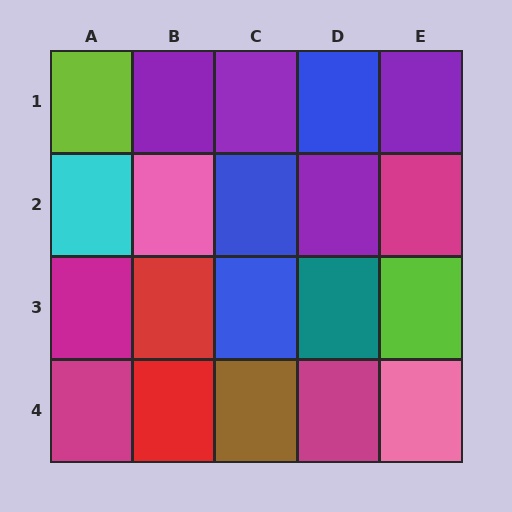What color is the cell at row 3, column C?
Blue.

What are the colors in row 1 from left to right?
Lime, purple, purple, blue, purple.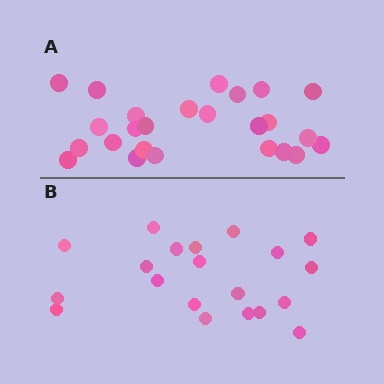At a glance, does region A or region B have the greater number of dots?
Region A (the top region) has more dots.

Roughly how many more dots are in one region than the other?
Region A has about 5 more dots than region B.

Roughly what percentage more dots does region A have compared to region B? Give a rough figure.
About 25% more.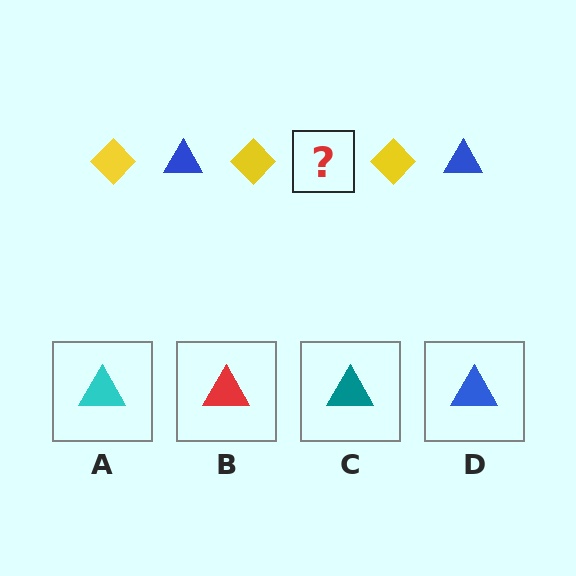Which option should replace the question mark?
Option D.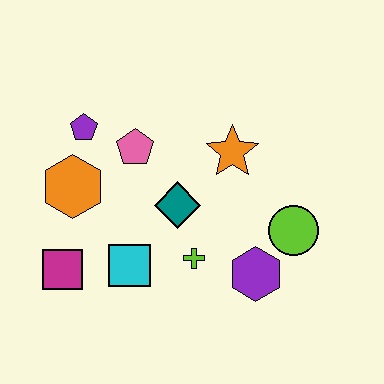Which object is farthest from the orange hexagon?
The lime circle is farthest from the orange hexagon.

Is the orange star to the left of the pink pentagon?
No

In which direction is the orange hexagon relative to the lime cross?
The orange hexagon is to the left of the lime cross.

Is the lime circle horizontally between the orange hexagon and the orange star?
No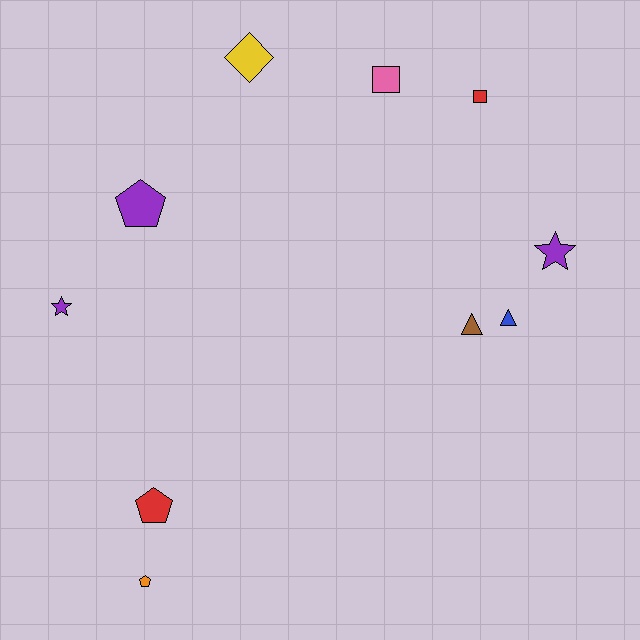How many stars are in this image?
There are 2 stars.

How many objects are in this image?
There are 10 objects.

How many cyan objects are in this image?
There are no cyan objects.